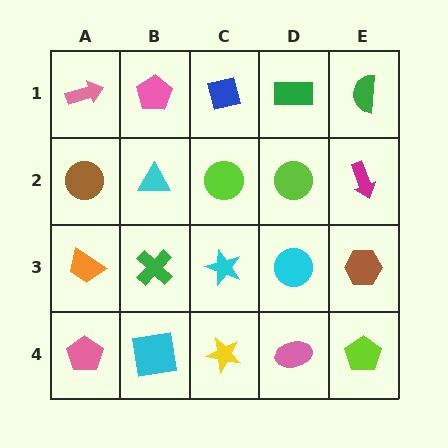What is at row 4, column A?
A pink pentagon.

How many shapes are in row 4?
5 shapes.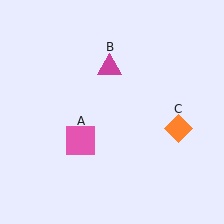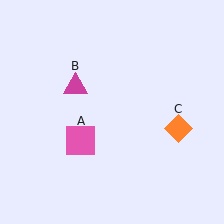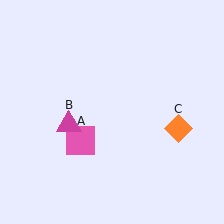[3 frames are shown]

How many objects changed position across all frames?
1 object changed position: magenta triangle (object B).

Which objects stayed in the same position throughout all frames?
Pink square (object A) and orange diamond (object C) remained stationary.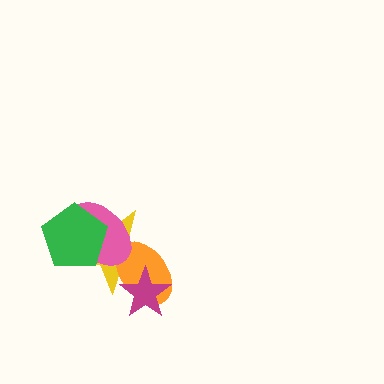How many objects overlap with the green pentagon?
2 objects overlap with the green pentagon.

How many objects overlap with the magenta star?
2 objects overlap with the magenta star.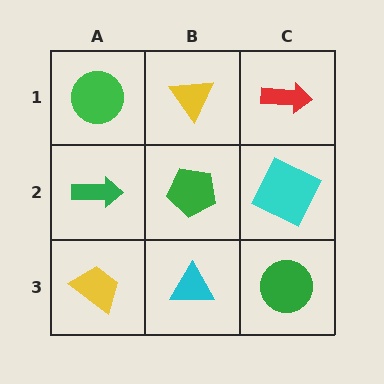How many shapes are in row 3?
3 shapes.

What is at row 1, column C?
A red arrow.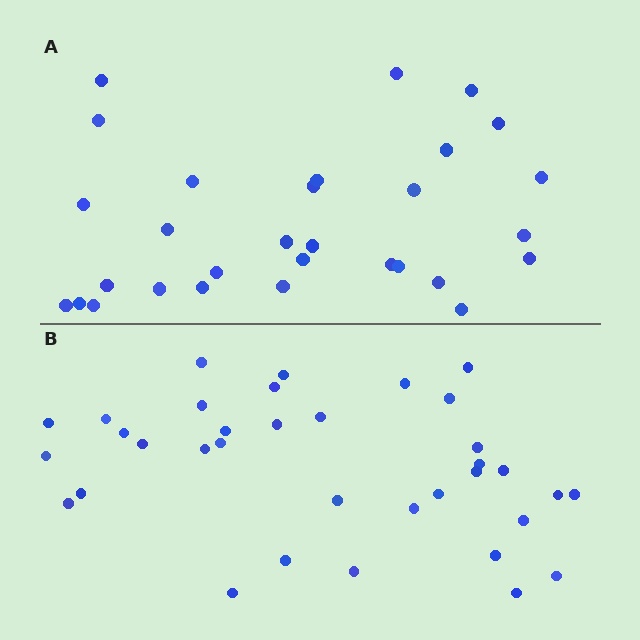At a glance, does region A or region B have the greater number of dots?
Region B (the bottom region) has more dots.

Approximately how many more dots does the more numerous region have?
Region B has about 5 more dots than region A.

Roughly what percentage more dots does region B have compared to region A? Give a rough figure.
About 15% more.